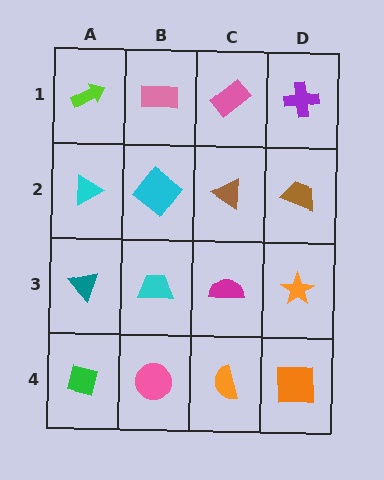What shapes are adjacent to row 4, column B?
A cyan trapezoid (row 3, column B), a green square (row 4, column A), an orange semicircle (row 4, column C).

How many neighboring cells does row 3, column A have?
3.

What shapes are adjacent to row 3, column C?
A brown triangle (row 2, column C), an orange semicircle (row 4, column C), a cyan trapezoid (row 3, column B), an orange star (row 3, column D).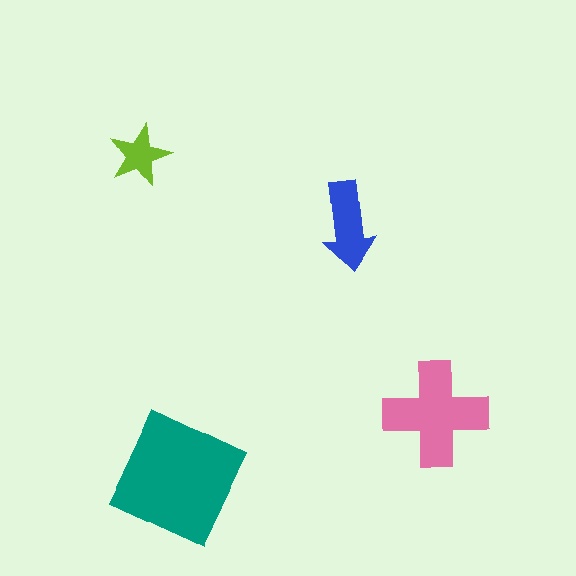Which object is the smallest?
The lime star.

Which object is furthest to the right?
The pink cross is rightmost.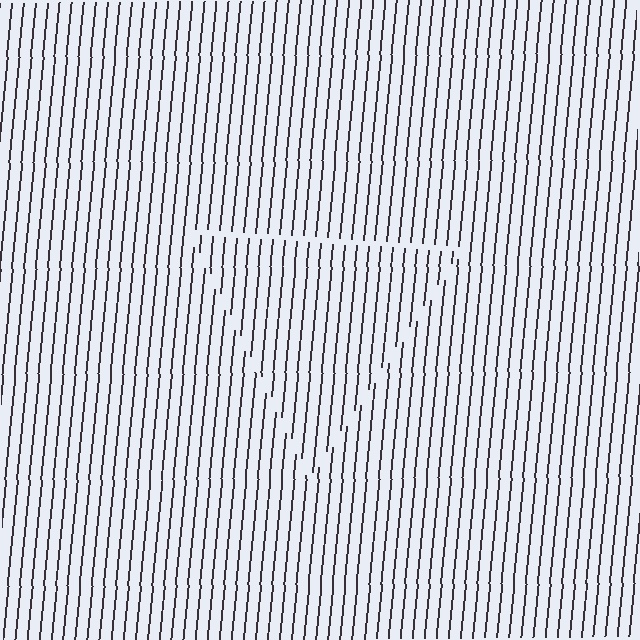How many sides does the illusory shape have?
3 sides — the line-ends trace a triangle.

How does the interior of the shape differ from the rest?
The interior of the shape contains the same grating, shifted by half a period — the contour is defined by the phase discontinuity where line-ends from the inner and outer gratings abut.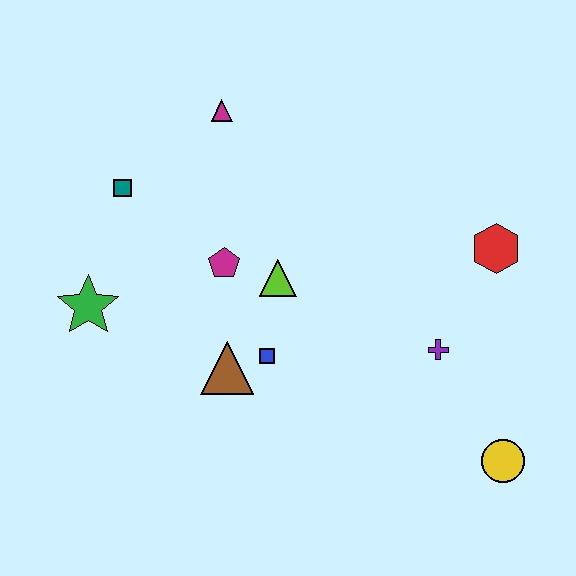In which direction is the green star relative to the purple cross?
The green star is to the left of the purple cross.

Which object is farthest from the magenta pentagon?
The yellow circle is farthest from the magenta pentagon.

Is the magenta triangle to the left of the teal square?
No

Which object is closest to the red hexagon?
The purple cross is closest to the red hexagon.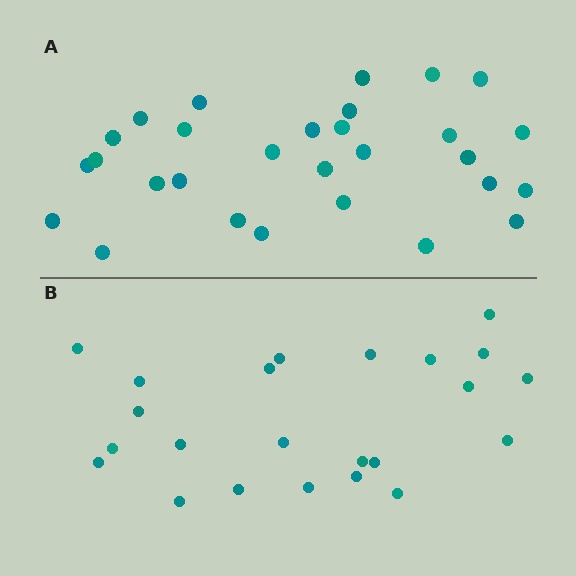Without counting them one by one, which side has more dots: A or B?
Region A (the top region) has more dots.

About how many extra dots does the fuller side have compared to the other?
Region A has about 6 more dots than region B.